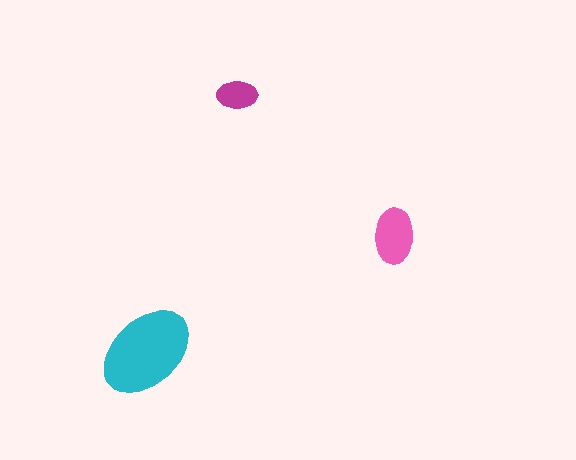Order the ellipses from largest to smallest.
the cyan one, the pink one, the magenta one.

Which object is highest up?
The magenta ellipse is topmost.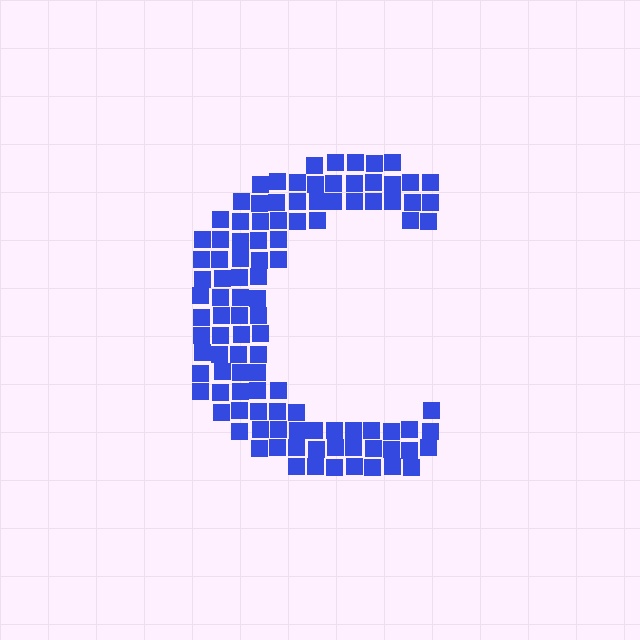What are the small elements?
The small elements are squares.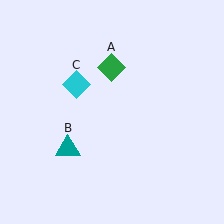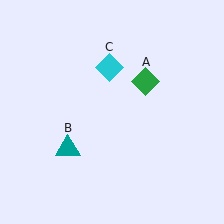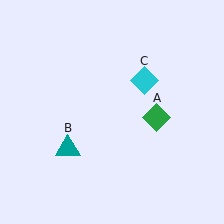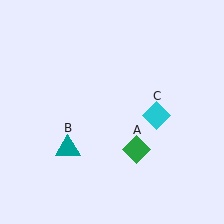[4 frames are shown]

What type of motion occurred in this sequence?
The green diamond (object A), cyan diamond (object C) rotated clockwise around the center of the scene.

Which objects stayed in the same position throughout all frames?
Teal triangle (object B) remained stationary.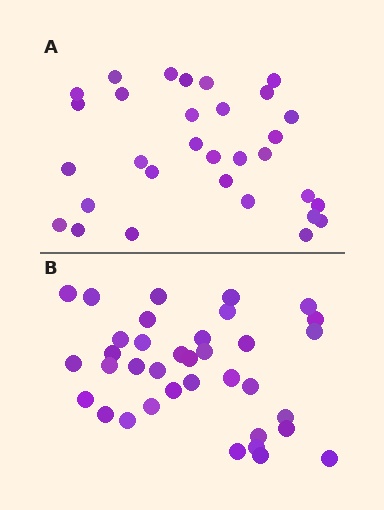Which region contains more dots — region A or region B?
Region B (the bottom region) has more dots.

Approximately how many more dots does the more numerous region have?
Region B has about 5 more dots than region A.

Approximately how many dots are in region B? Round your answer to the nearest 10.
About 40 dots. (The exact count is 36, which rounds to 40.)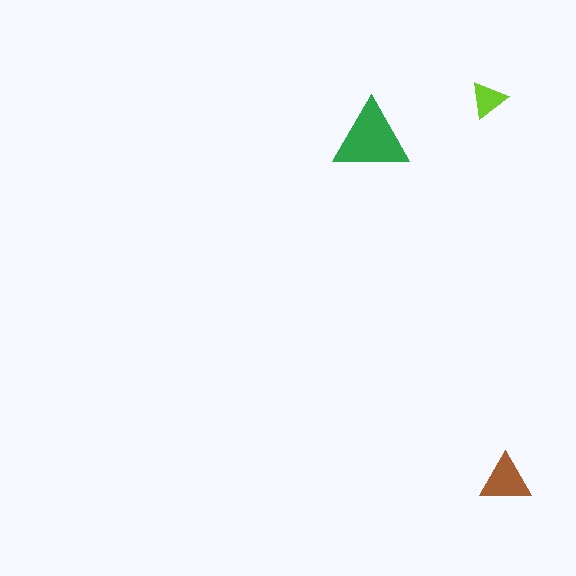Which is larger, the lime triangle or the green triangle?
The green one.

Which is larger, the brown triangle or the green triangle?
The green one.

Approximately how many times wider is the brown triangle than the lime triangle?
About 1.5 times wider.